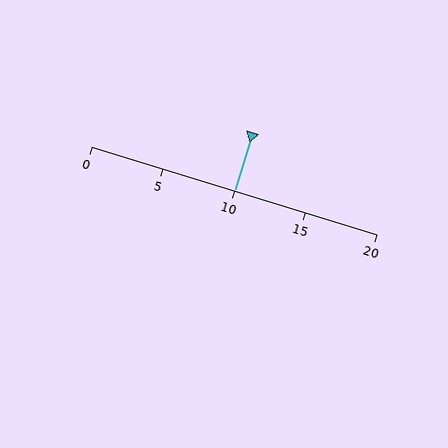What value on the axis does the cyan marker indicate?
The marker indicates approximately 10.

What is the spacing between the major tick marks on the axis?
The major ticks are spaced 5 apart.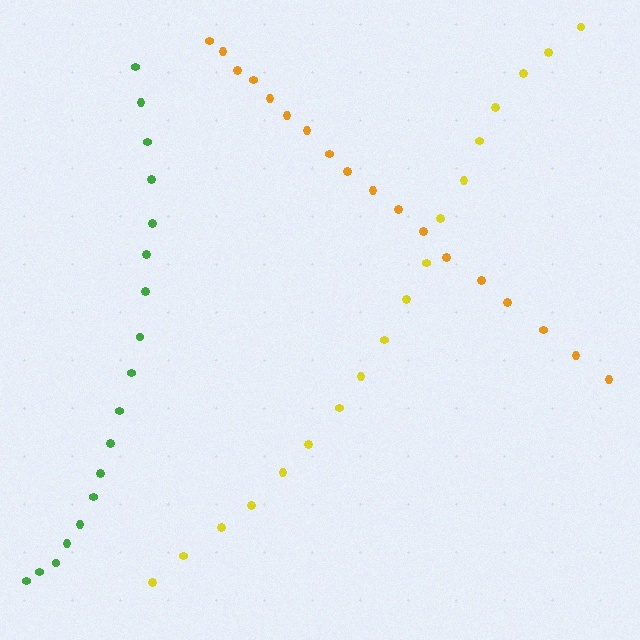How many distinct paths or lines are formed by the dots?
There are 3 distinct paths.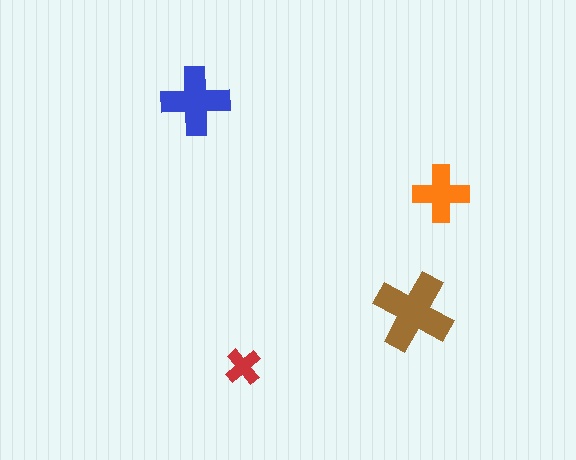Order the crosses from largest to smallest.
the brown one, the blue one, the orange one, the red one.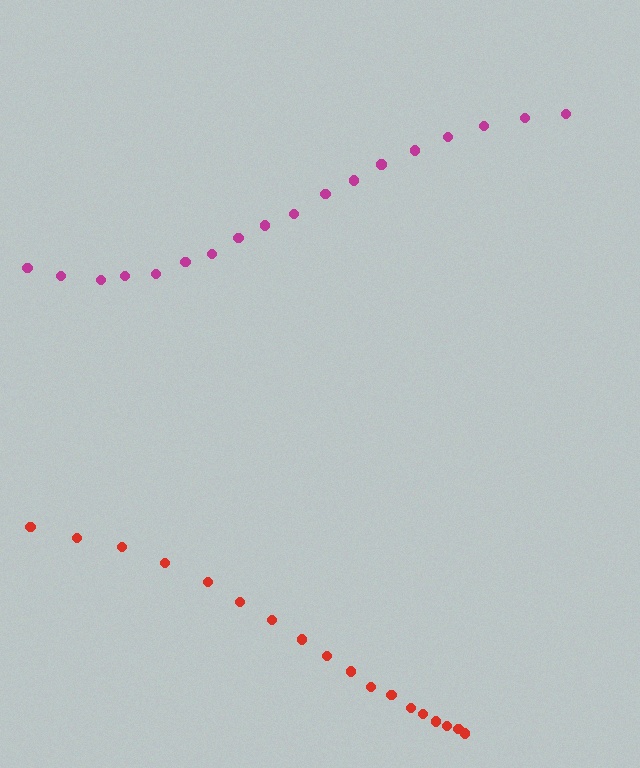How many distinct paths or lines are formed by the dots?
There are 2 distinct paths.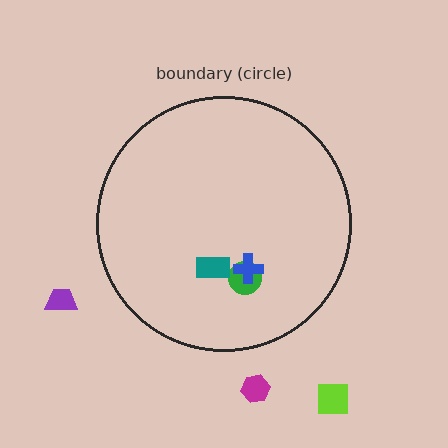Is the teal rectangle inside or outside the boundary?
Inside.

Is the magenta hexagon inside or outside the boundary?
Outside.